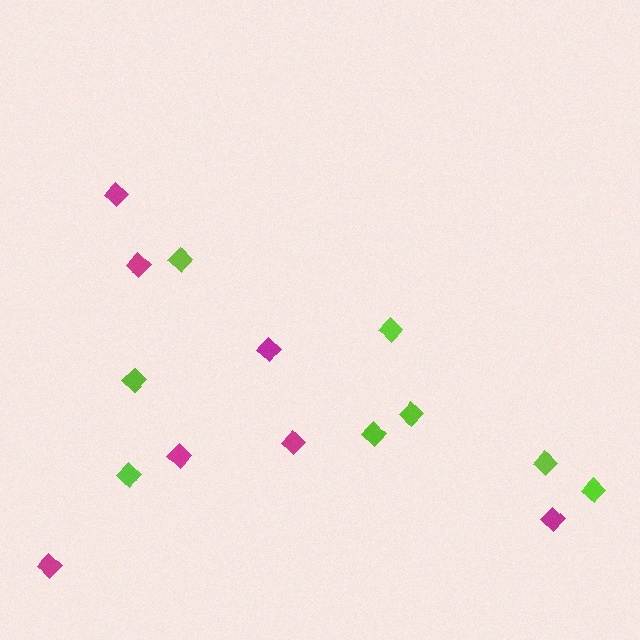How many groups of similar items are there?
There are 2 groups: one group of magenta diamonds (7) and one group of lime diamonds (8).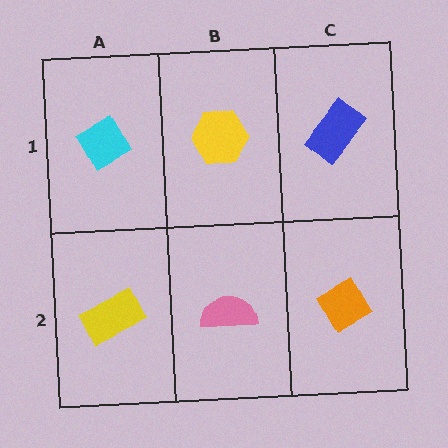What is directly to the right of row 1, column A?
A yellow hexagon.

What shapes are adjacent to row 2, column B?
A yellow hexagon (row 1, column B), a yellow rectangle (row 2, column A), an orange diamond (row 2, column C).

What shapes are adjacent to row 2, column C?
A blue rectangle (row 1, column C), a pink semicircle (row 2, column B).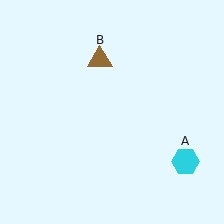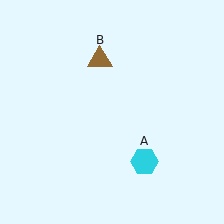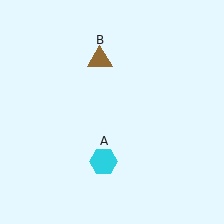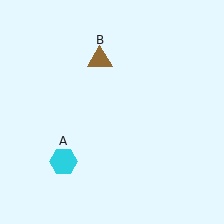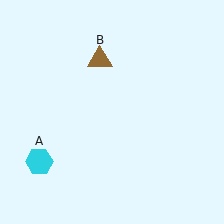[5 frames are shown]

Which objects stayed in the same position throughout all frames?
Brown triangle (object B) remained stationary.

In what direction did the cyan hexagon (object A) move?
The cyan hexagon (object A) moved left.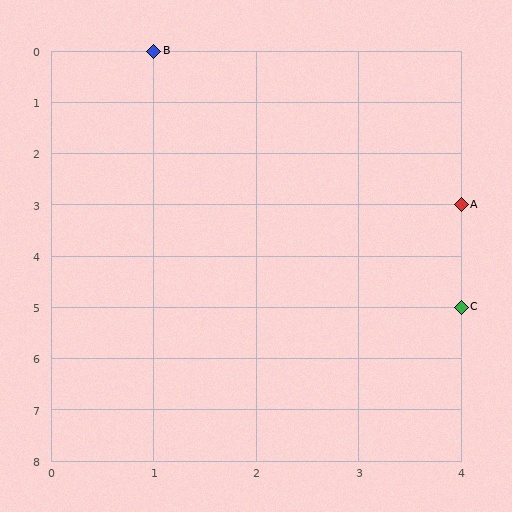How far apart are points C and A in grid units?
Points C and A are 2 rows apart.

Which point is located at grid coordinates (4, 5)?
Point C is at (4, 5).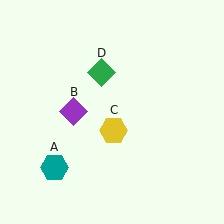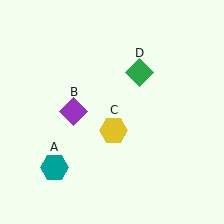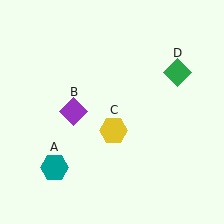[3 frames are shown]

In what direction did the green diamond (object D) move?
The green diamond (object D) moved right.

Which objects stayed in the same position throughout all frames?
Teal hexagon (object A) and purple diamond (object B) and yellow hexagon (object C) remained stationary.